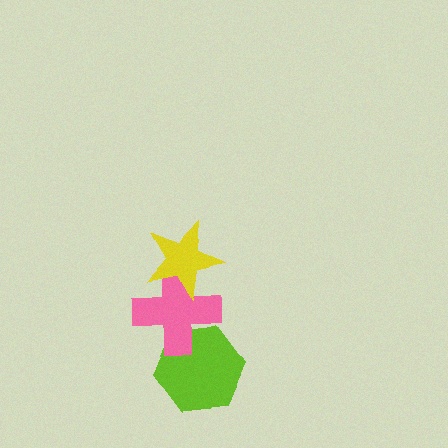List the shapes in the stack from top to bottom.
From top to bottom: the yellow star, the pink cross, the lime hexagon.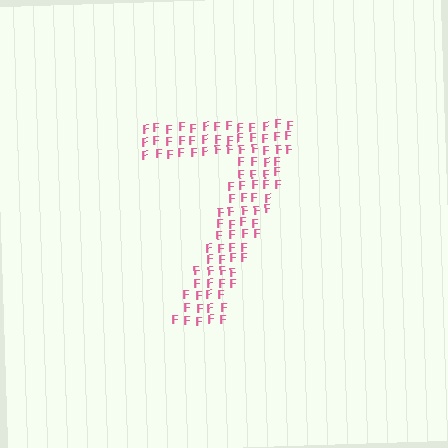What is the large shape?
The large shape is the digit 7.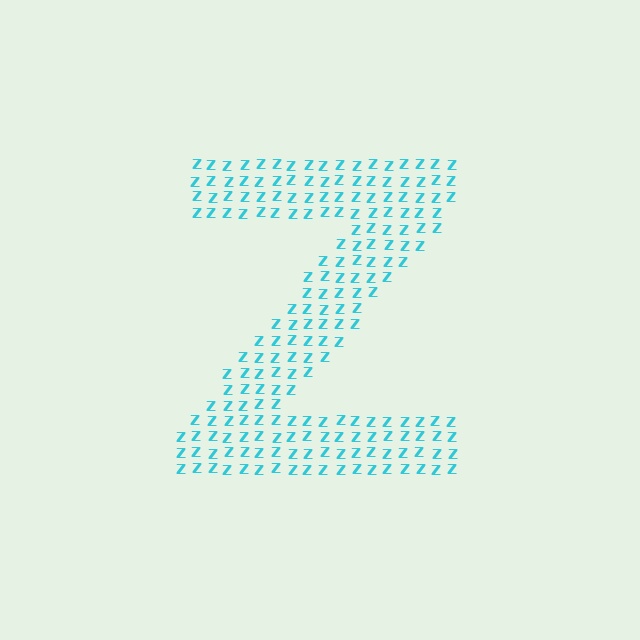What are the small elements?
The small elements are letter Z's.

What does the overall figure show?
The overall figure shows the letter Z.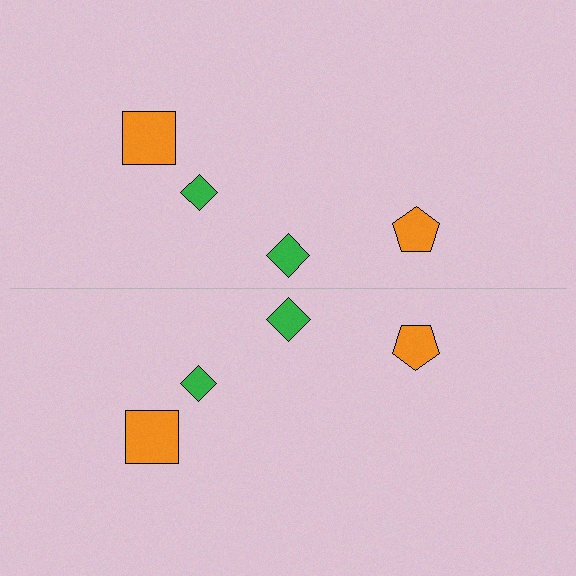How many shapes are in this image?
There are 8 shapes in this image.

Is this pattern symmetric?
Yes, this pattern has bilateral (reflection) symmetry.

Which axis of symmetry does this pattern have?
The pattern has a horizontal axis of symmetry running through the center of the image.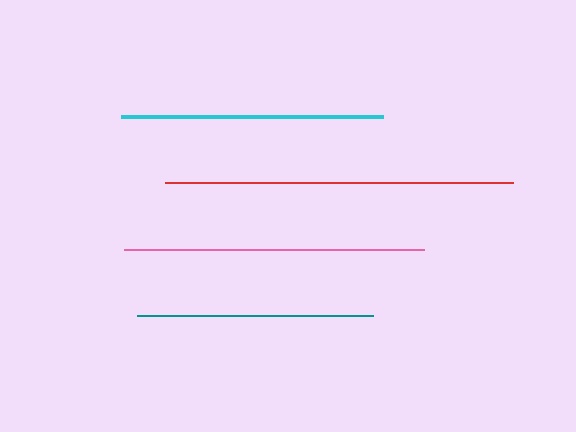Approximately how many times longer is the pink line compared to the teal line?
The pink line is approximately 1.3 times the length of the teal line.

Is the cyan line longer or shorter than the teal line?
The cyan line is longer than the teal line.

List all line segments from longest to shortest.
From longest to shortest: red, pink, cyan, teal.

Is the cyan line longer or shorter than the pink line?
The pink line is longer than the cyan line.